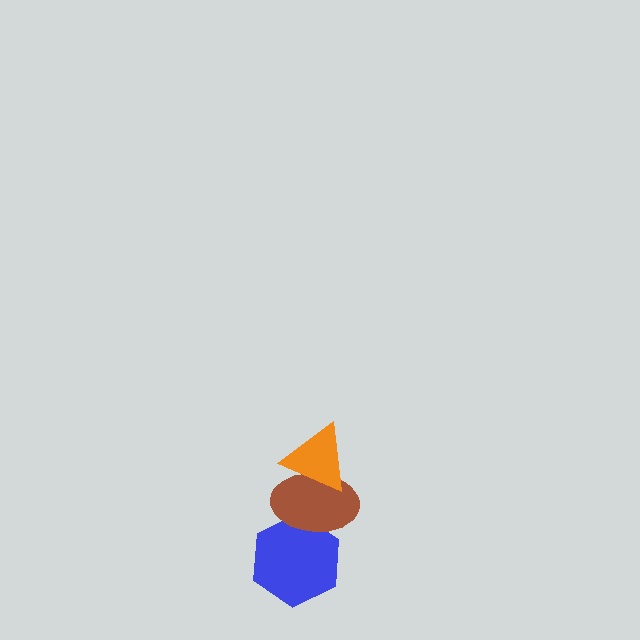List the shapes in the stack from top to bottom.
From top to bottom: the orange triangle, the brown ellipse, the blue hexagon.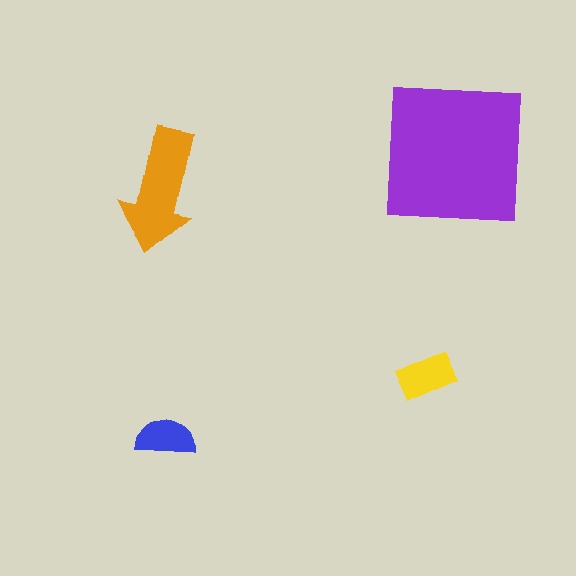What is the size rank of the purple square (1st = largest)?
1st.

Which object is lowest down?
The blue semicircle is bottommost.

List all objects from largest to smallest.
The purple square, the orange arrow, the yellow rectangle, the blue semicircle.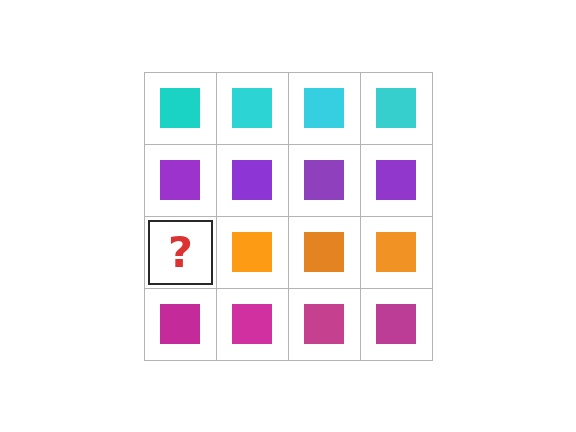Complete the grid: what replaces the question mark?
The question mark should be replaced with an orange square.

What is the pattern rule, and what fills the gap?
The rule is that each row has a consistent color. The gap should be filled with an orange square.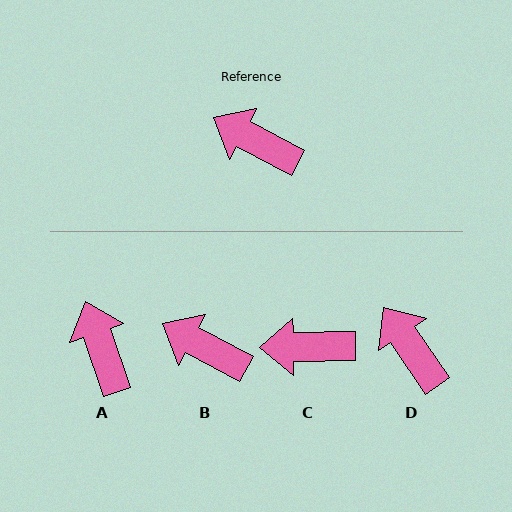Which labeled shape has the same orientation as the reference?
B.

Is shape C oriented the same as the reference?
No, it is off by about 29 degrees.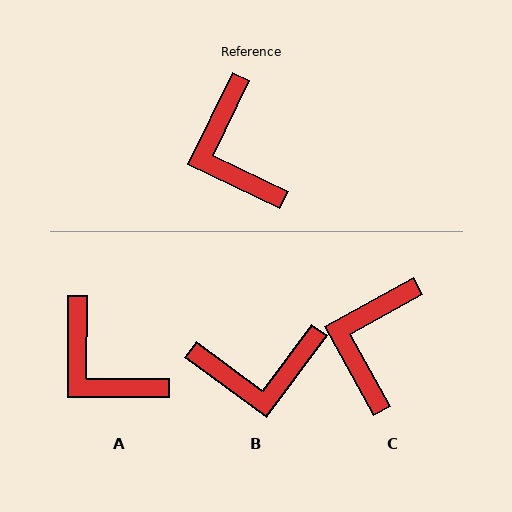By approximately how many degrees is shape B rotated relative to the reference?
Approximately 80 degrees counter-clockwise.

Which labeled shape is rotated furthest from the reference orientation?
B, about 80 degrees away.